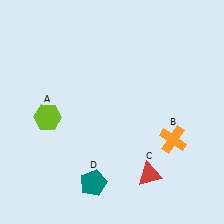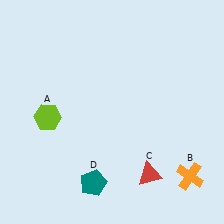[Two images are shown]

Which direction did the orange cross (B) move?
The orange cross (B) moved down.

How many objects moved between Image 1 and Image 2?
1 object moved between the two images.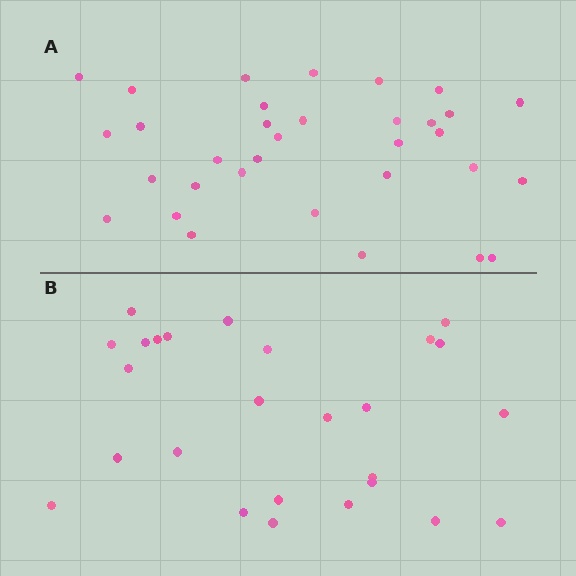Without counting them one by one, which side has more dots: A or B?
Region A (the top region) has more dots.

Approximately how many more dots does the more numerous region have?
Region A has roughly 8 or so more dots than region B.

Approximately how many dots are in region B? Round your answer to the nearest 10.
About 30 dots. (The exact count is 26, which rounds to 30.)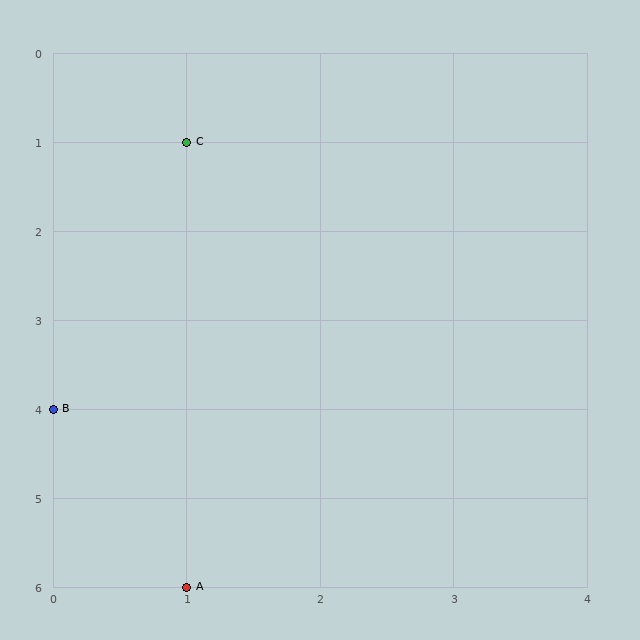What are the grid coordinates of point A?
Point A is at grid coordinates (1, 6).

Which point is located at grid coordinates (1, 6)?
Point A is at (1, 6).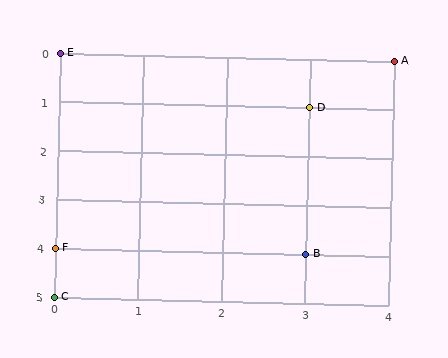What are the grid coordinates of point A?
Point A is at grid coordinates (4, 0).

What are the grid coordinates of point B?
Point B is at grid coordinates (3, 4).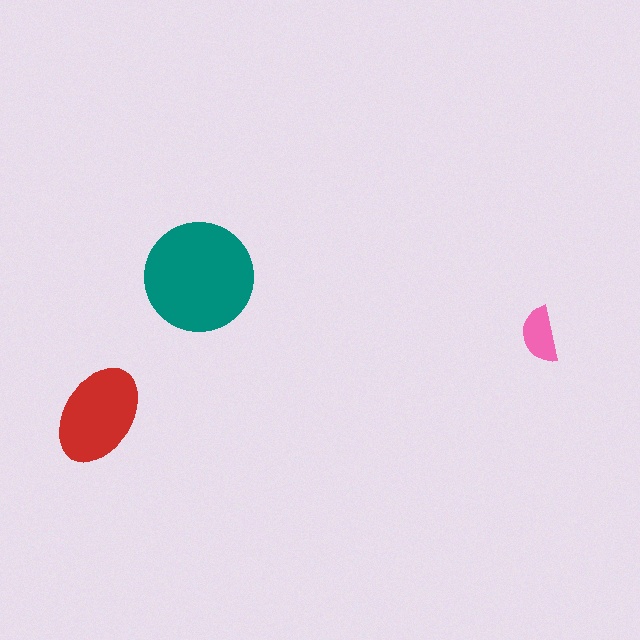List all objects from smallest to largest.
The pink semicircle, the red ellipse, the teal circle.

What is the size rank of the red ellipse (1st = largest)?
2nd.